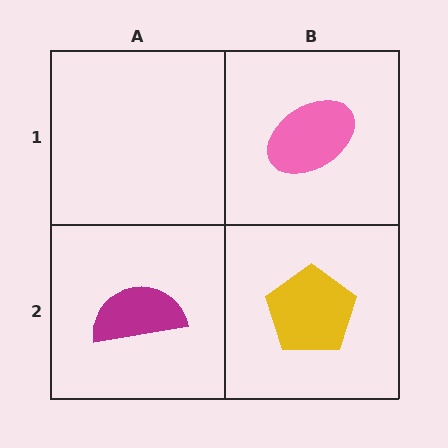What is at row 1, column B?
A pink ellipse.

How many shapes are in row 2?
2 shapes.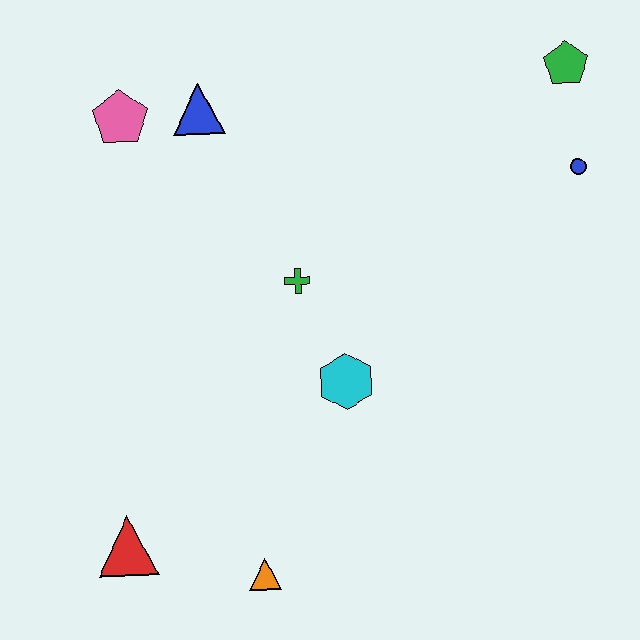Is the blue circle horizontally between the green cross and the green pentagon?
No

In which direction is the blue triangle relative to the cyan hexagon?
The blue triangle is above the cyan hexagon.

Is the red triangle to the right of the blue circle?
No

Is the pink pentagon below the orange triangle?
No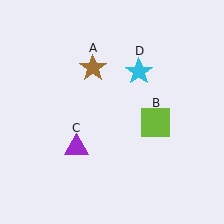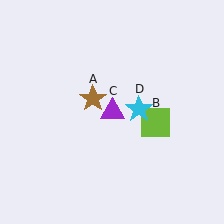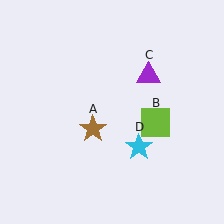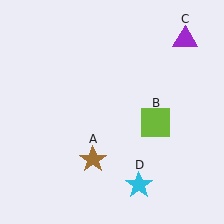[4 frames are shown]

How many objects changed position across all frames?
3 objects changed position: brown star (object A), purple triangle (object C), cyan star (object D).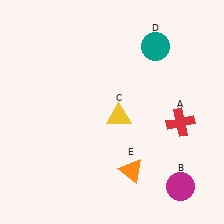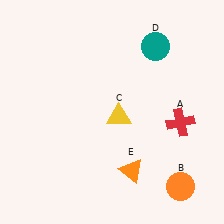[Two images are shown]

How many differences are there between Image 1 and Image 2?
There is 1 difference between the two images.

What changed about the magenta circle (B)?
In Image 1, B is magenta. In Image 2, it changed to orange.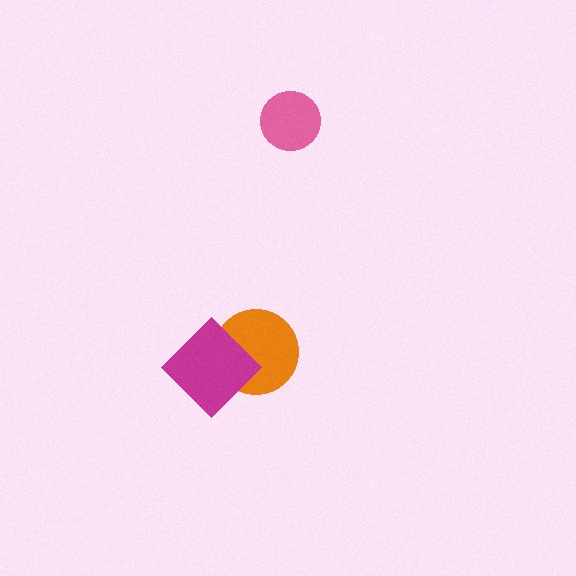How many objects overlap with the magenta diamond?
1 object overlaps with the magenta diamond.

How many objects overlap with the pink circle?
0 objects overlap with the pink circle.